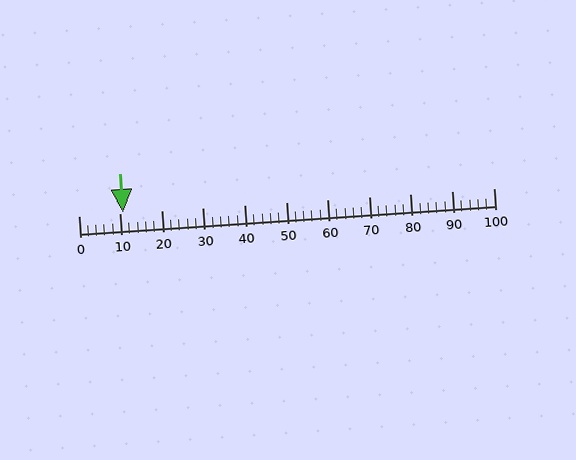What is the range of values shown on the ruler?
The ruler shows values from 0 to 100.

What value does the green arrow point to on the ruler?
The green arrow points to approximately 11.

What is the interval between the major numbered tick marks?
The major tick marks are spaced 10 units apart.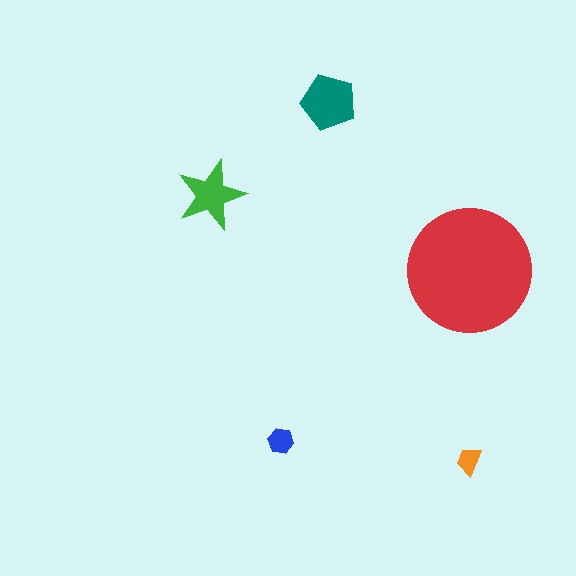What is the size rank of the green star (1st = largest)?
3rd.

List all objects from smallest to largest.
The orange trapezoid, the blue hexagon, the green star, the teal pentagon, the red circle.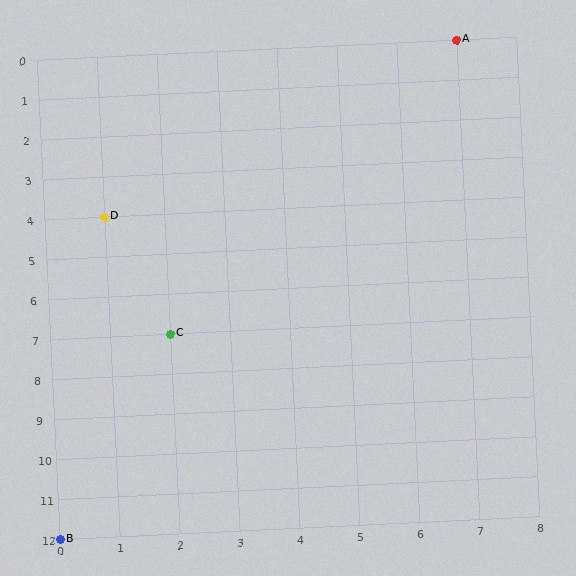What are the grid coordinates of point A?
Point A is at grid coordinates (7, 0).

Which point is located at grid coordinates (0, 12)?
Point B is at (0, 12).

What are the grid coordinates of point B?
Point B is at grid coordinates (0, 12).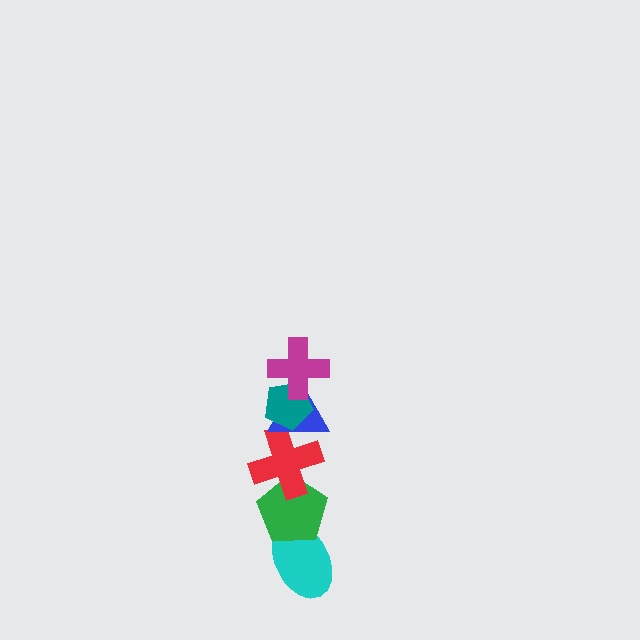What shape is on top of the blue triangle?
The teal pentagon is on top of the blue triangle.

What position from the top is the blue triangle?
The blue triangle is 3rd from the top.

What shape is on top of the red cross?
The blue triangle is on top of the red cross.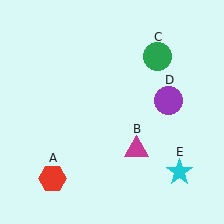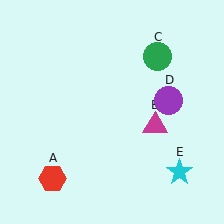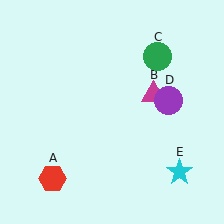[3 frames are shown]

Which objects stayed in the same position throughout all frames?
Red hexagon (object A) and green circle (object C) and purple circle (object D) and cyan star (object E) remained stationary.